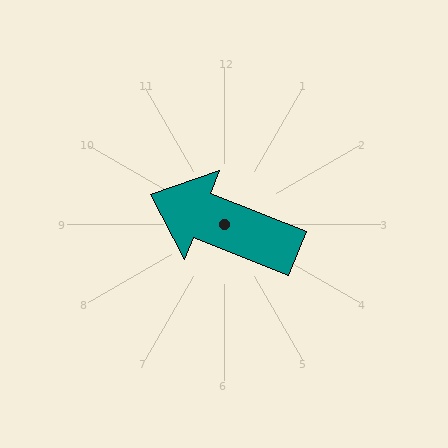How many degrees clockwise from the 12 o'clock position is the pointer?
Approximately 292 degrees.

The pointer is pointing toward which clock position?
Roughly 10 o'clock.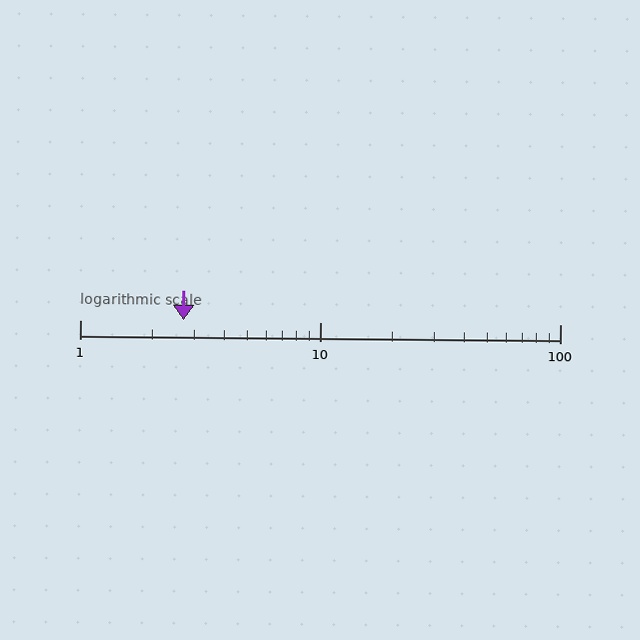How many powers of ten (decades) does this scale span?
The scale spans 2 decades, from 1 to 100.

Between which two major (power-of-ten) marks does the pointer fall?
The pointer is between 1 and 10.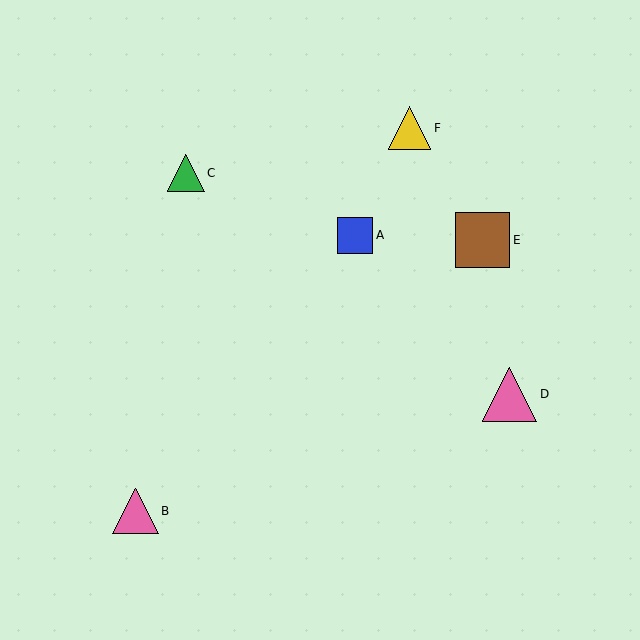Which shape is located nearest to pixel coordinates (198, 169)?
The green triangle (labeled C) at (186, 173) is nearest to that location.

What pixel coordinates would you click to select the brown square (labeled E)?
Click at (482, 240) to select the brown square E.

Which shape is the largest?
The brown square (labeled E) is the largest.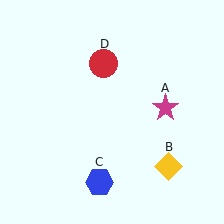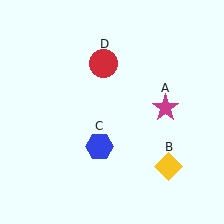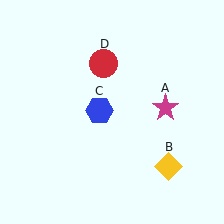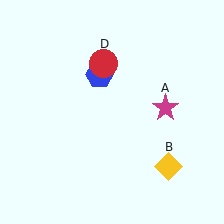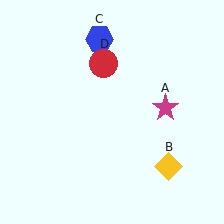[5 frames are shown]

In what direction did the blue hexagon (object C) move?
The blue hexagon (object C) moved up.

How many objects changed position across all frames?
1 object changed position: blue hexagon (object C).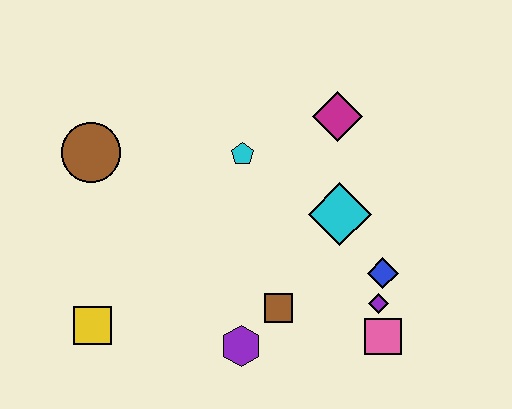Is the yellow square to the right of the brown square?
No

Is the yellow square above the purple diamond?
No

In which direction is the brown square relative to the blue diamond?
The brown square is to the left of the blue diamond.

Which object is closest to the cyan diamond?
The blue diamond is closest to the cyan diamond.